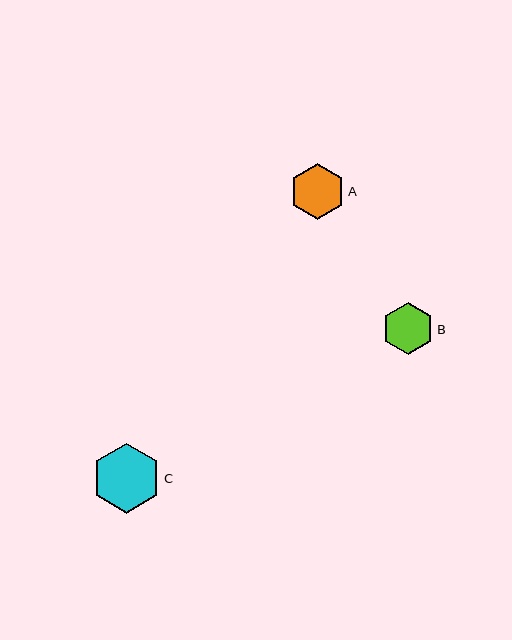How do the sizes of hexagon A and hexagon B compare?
Hexagon A and hexagon B are approximately the same size.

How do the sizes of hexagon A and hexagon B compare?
Hexagon A and hexagon B are approximately the same size.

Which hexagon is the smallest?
Hexagon B is the smallest with a size of approximately 52 pixels.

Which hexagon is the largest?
Hexagon C is the largest with a size of approximately 70 pixels.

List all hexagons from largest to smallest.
From largest to smallest: C, A, B.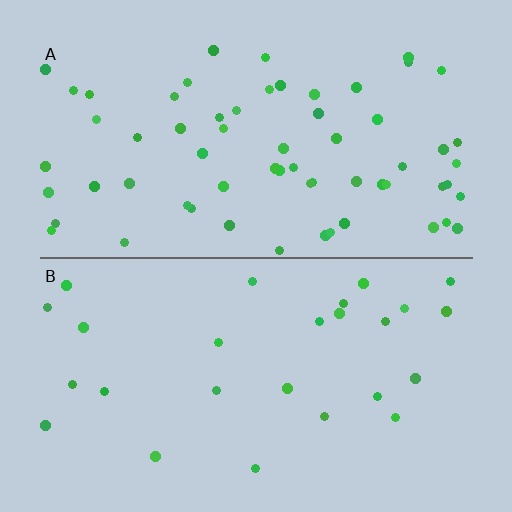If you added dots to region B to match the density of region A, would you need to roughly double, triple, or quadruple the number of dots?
Approximately double.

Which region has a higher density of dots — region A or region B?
A (the top).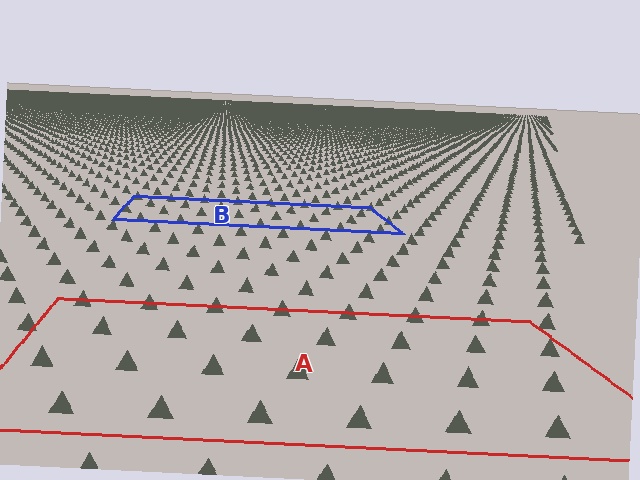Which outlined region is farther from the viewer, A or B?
Region B is farther from the viewer — the texture elements inside it appear smaller and more densely packed.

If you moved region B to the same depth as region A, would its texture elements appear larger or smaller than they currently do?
They would appear larger. At a closer depth, the same texture elements are projected at a bigger on-screen size.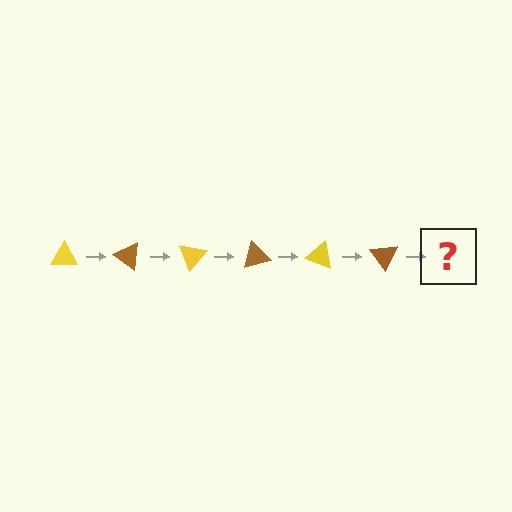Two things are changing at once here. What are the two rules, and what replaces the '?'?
The two rules are that it rotates 35 degrees each step and the color cycles through yellow and brown. The '?' should be a yellow triangle, rotated 210 degrees from the start.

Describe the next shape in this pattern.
It should be a yellow triangle, rotated 210 degrees from the start.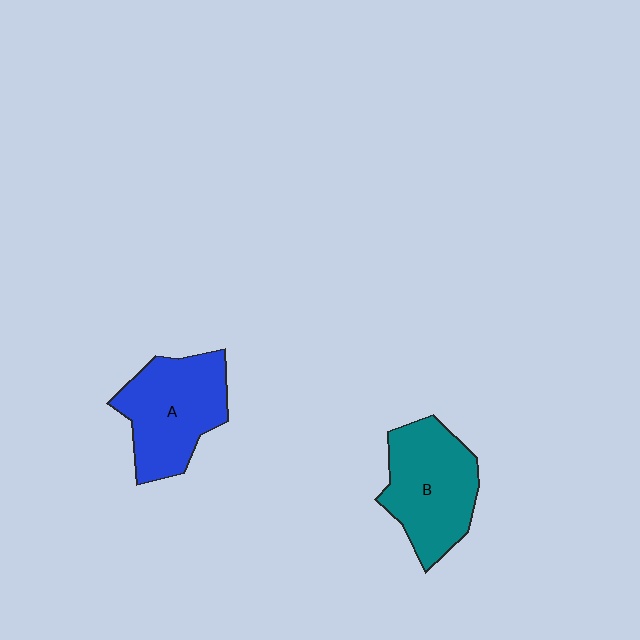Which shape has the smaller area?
Shape A (blue).